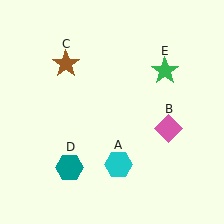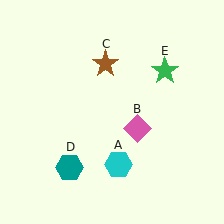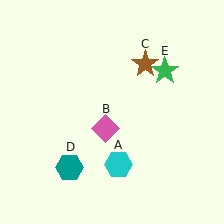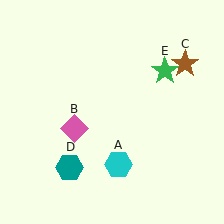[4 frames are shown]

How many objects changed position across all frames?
2 objects changed position: pink diamond (object B), brown star (object C).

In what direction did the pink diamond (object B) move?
The pink diamond (object B) moved left.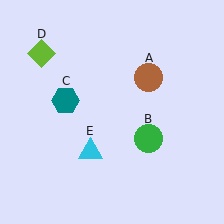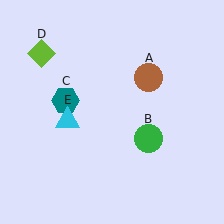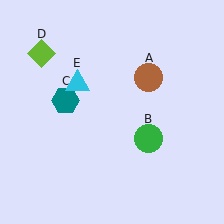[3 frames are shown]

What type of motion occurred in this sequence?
The cyan triangle (object E) rotated clockwise around the center of the scene.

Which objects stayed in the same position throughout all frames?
Brown circle (object A) and green circle (object B) and teal hexagon (object C) and lime diamond (object D) remained stationary.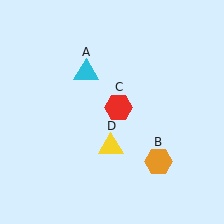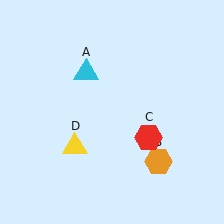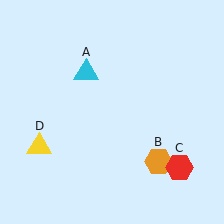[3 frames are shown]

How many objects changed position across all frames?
2 objects changed position: red hexagon (object C), yellow triangle (object D).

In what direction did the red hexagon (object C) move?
The red hexagon (object C) moved down and to the right.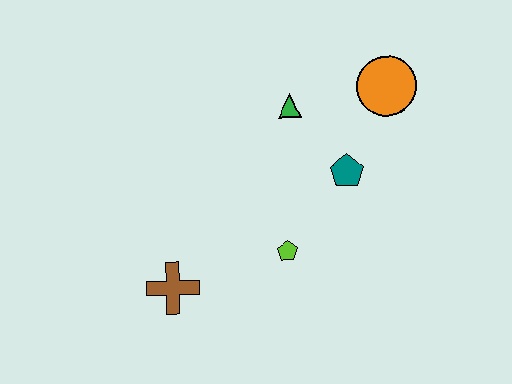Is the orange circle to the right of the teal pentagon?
Yes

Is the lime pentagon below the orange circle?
Yes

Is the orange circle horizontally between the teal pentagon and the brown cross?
No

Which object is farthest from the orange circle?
The brown cross is farthest from the orange circle.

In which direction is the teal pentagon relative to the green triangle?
The teal pentagon is below the green triangle.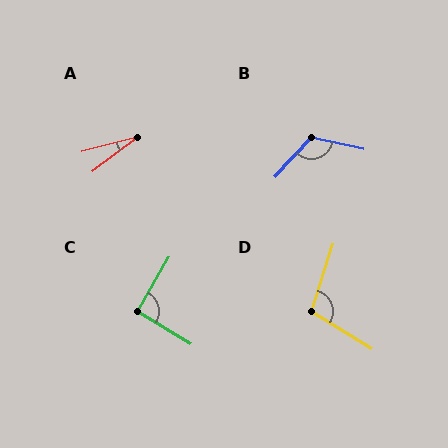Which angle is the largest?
B, at approximately 121 degrees.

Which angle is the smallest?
A, at approximately 22 degrees.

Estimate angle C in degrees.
Approximately 91 degrees.